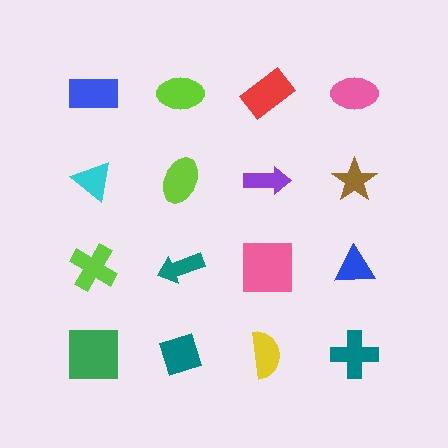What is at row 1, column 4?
A pink ellipse.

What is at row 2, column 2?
A lime ellipse.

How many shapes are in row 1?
4 shapes.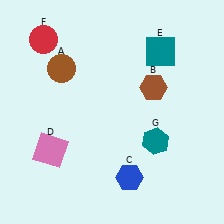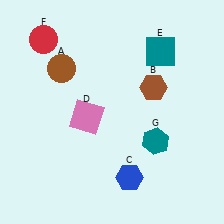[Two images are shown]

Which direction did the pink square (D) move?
The pink square (D) moved right.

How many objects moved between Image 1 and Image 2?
1 object moved between the two images.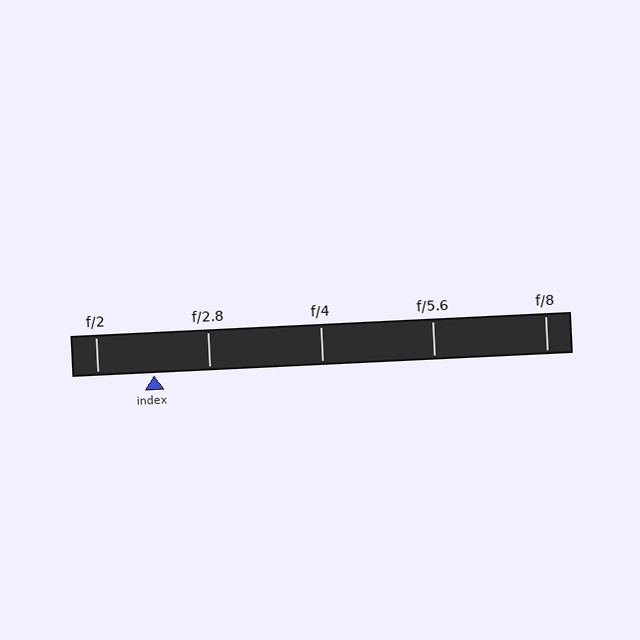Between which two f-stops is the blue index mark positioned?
The index mark is between f/2 and f/2.8.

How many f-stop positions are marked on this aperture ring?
There are 5 f-stop positions marked.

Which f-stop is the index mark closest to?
The index mark is closest to f/2.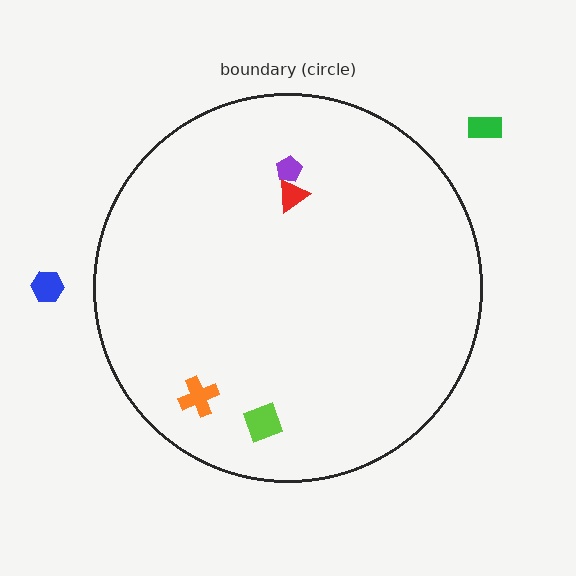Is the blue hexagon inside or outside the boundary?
Outside.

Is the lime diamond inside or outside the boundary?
Inside.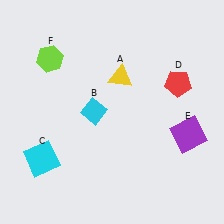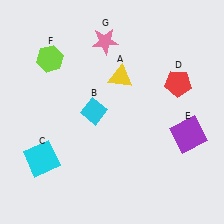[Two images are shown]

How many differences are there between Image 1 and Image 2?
There is 1 difference between the two images.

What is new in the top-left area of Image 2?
A pink star (G) was added in the top-left area of Image 2.